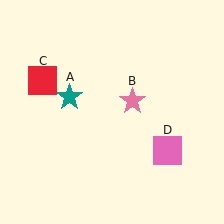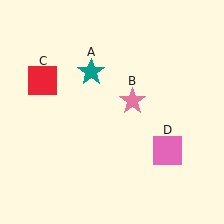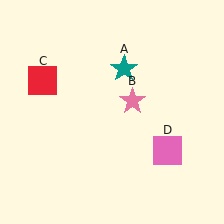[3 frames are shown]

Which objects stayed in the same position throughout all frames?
Pink star (object B) and red square (object C) and pink square (object D) remained stationary.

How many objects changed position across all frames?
1 object changed position: teal star (object A).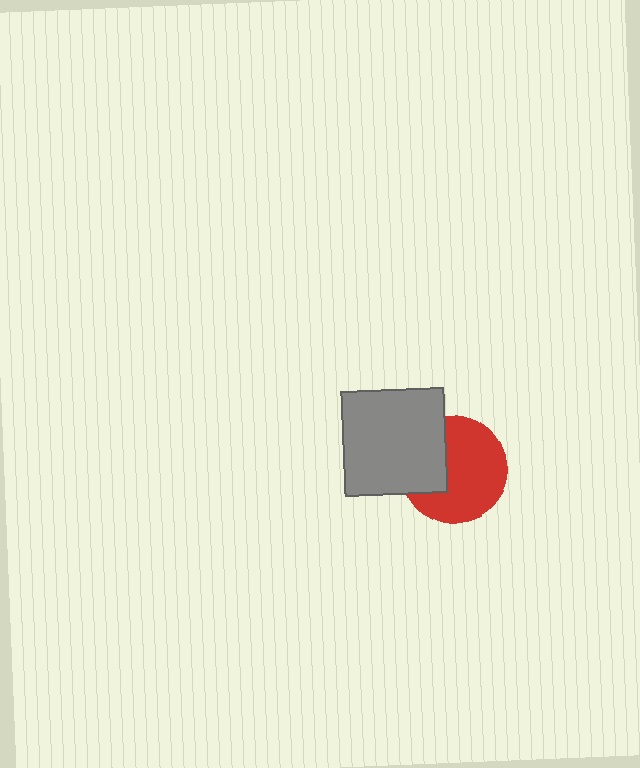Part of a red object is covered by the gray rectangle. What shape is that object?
It is a circle.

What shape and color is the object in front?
The object in front is a gray rectangle.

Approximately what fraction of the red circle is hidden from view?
Roughly 32% of the red circle is hidden behind the gray rectangle.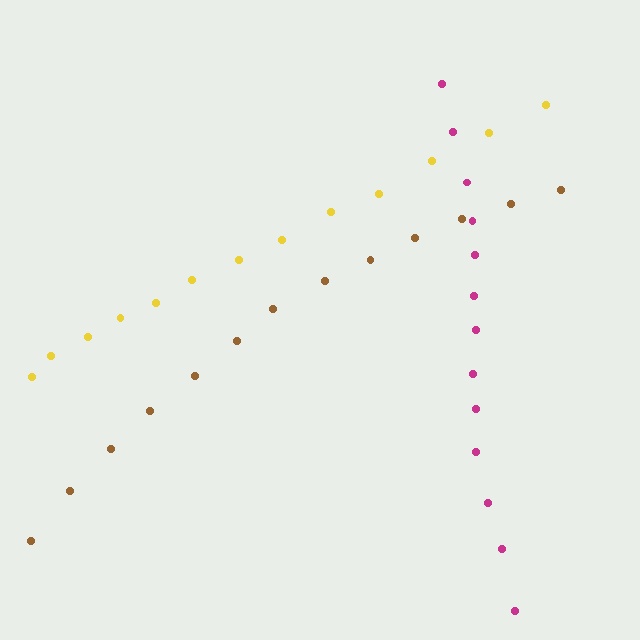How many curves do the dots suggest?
There are 3 distinct paths.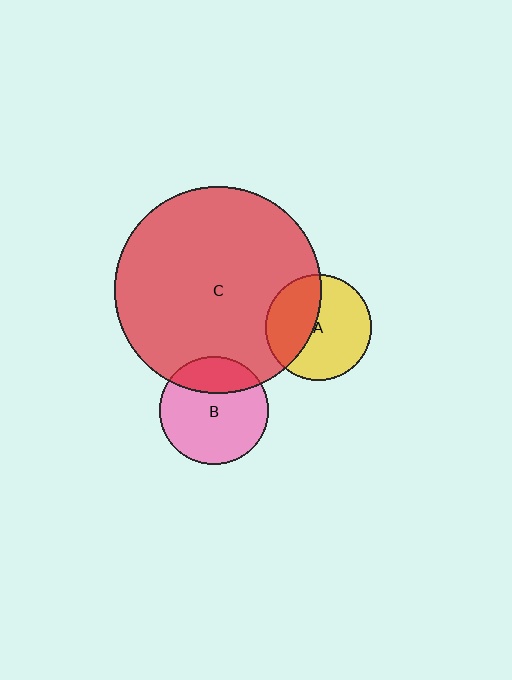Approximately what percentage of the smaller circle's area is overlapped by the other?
Approximately 25%.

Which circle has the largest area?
Circle C (red).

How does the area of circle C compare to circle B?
Approximately 3.6 times.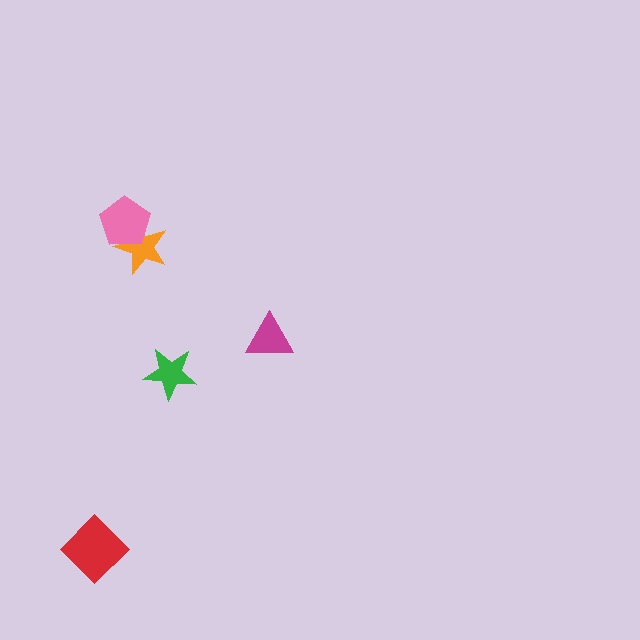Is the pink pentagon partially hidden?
No, no other shape covers it.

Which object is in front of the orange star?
The pink pentagon is in front of the orange star.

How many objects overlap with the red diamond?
0 objects overlap with the red diamond.